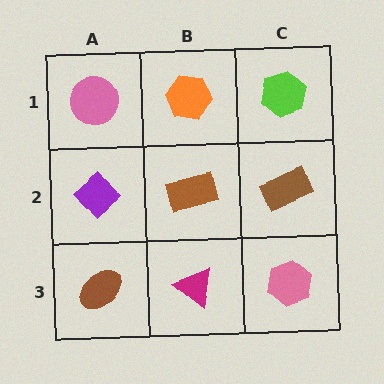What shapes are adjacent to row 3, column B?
A brown rectangle (row 2, column B), a brown ellipse (row 3, column A), a pink hexagon (row 3, column C).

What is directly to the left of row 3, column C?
A magenta triangle.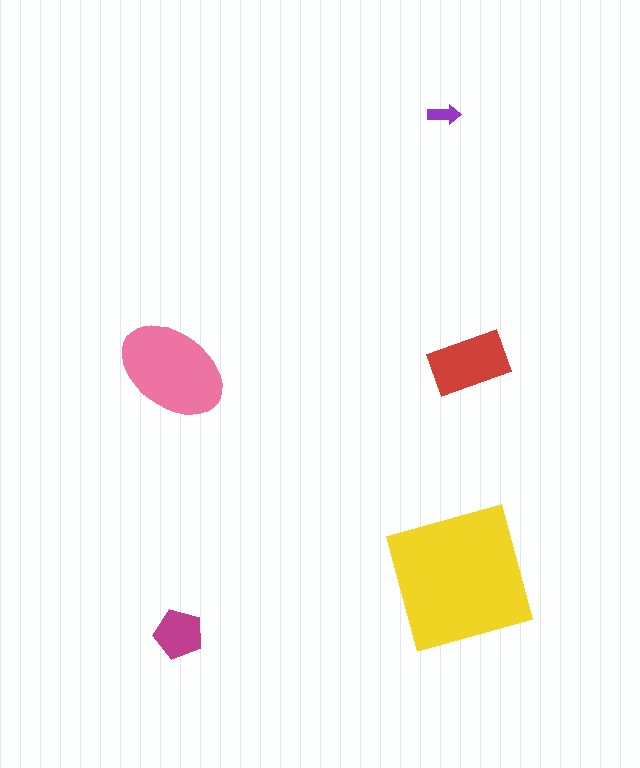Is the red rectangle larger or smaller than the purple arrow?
Larger.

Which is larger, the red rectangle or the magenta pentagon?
The red rectangle.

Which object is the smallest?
The purple arrow.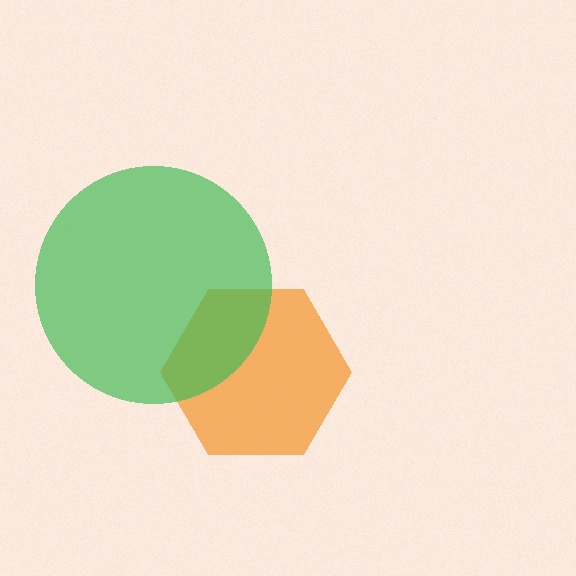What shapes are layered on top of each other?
The layered shapes are: an orange hexagon, a green circle.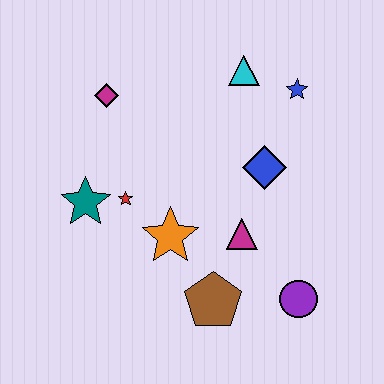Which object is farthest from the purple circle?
The magenta diamond is farthest from the purple circle.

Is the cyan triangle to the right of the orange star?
Yes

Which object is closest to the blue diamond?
The magenta triangle is closest to the blue diamond.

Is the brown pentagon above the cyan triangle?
No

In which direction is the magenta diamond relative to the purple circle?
The magenta diamond is above the purple circle.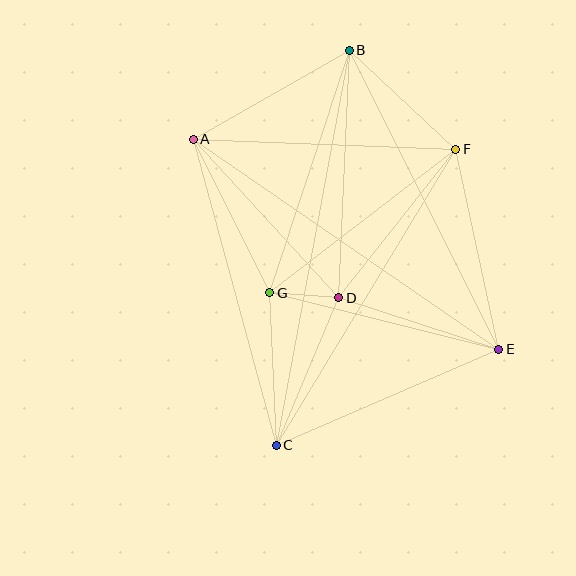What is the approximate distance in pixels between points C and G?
The distance between C and G is approximately 153 pixels.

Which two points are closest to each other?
Points D and G are closest to each other.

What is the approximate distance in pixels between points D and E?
The distance between D and E is approximately 168 pixels.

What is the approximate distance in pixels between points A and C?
The distance between A and C is approximately 317 pixels.